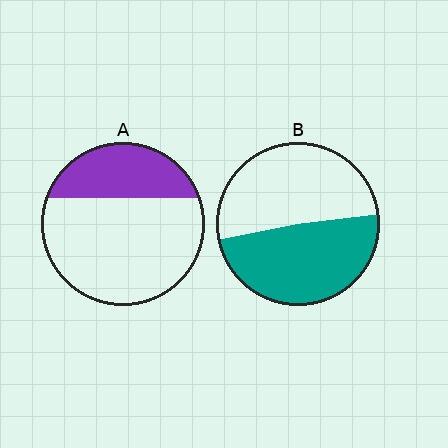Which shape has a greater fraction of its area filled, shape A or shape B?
Shape B.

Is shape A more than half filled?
No.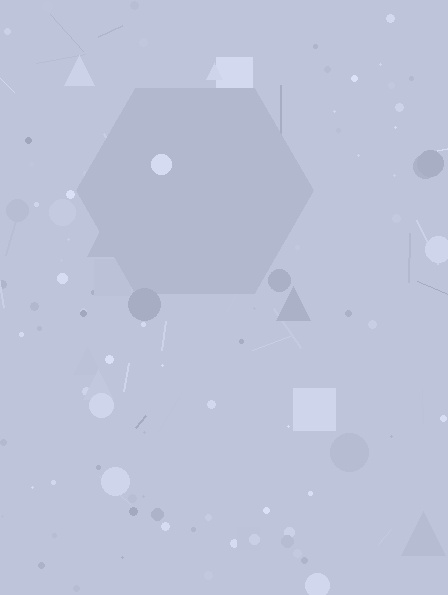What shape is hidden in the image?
A hexagon is hidden in the image.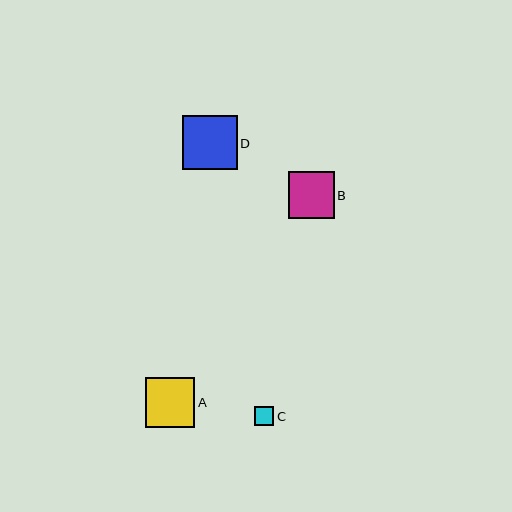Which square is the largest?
Square D is the largest with a size of approximately 54 pixels.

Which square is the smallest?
Square C is the smallest with a size of approximately 19 pixels.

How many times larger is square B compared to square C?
Square B is approximately 2.4 times the size of square C.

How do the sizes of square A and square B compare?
Square A and square B are approximately the same size.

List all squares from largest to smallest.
From largest to smallest: D, A, B, C.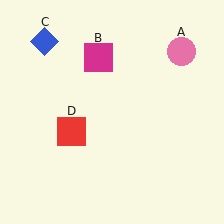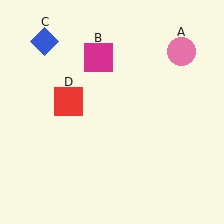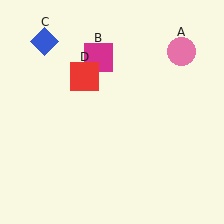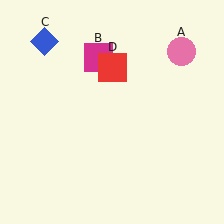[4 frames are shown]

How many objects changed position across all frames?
1 object changed position: red square (object D).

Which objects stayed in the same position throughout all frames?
Pink circle (object A) and magenta square (object B) and blue diamond (object C) remained stationary.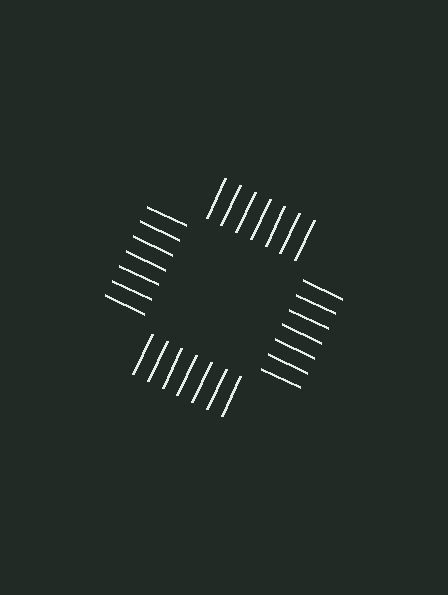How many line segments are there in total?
28 — 7 along each of the 4 edges.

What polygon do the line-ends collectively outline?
An illusory square — the line segments terminate on its edges but no continuous stroke is drawn.